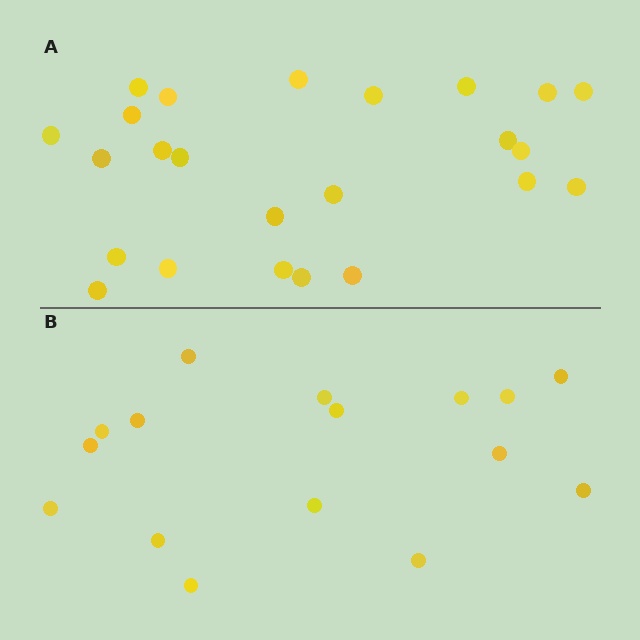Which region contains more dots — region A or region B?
Region A (the top region) has more dots.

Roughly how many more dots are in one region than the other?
Region A has roughly 8 or so more dots than region B.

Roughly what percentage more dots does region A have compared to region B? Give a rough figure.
About 50% more.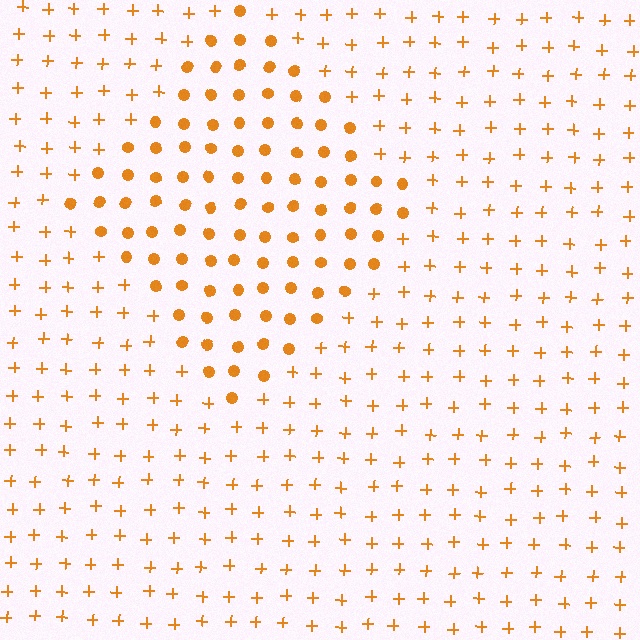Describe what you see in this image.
The image is filled with small orange elements arranged in a uniform grid. A diamond-shaped region contains circles, while the surrounding area contains plus signs. The boundary is defined purely by the change in element shape.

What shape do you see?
I see a diamond.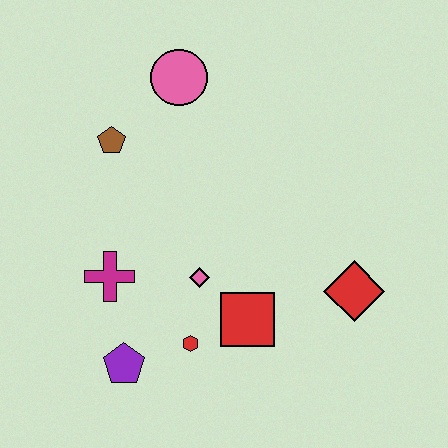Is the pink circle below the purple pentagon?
No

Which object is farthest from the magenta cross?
The red diamond is farthest from the magenta cross.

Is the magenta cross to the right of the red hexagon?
No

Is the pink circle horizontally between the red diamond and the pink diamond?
No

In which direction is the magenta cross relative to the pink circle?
The magenta cross is below the pink circle.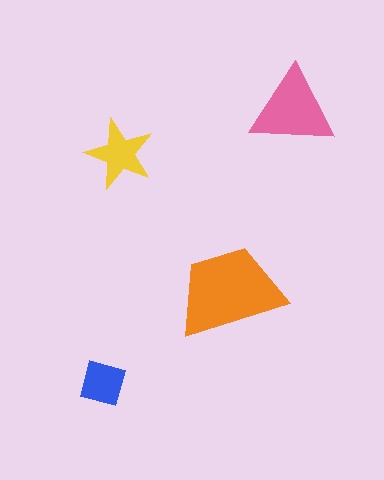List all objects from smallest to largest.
The blue square, the yellow star, the pink triangle, the orange trapezoid.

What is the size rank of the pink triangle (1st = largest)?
2nd.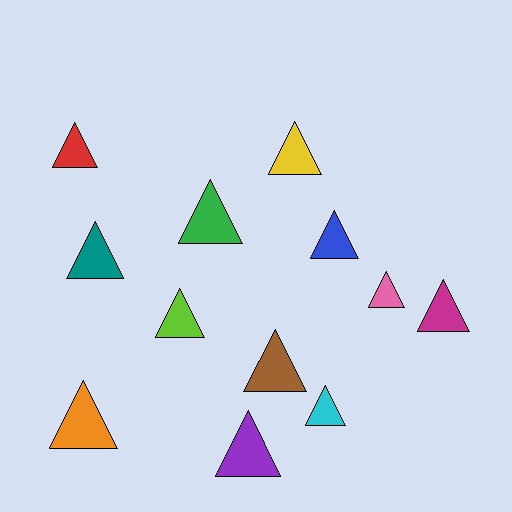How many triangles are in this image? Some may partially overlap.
There are 12 triangles.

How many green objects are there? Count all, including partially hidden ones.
There is 1 green object.